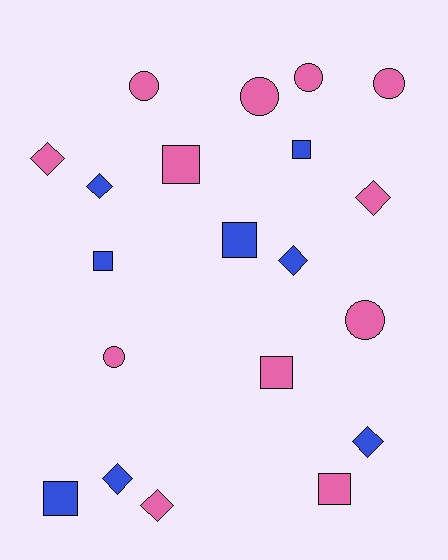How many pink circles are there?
There are 6 pink circles.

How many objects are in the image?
There are 20 objects.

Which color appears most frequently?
Pink, with 12 objects.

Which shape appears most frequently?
Diamond, with 7 objects.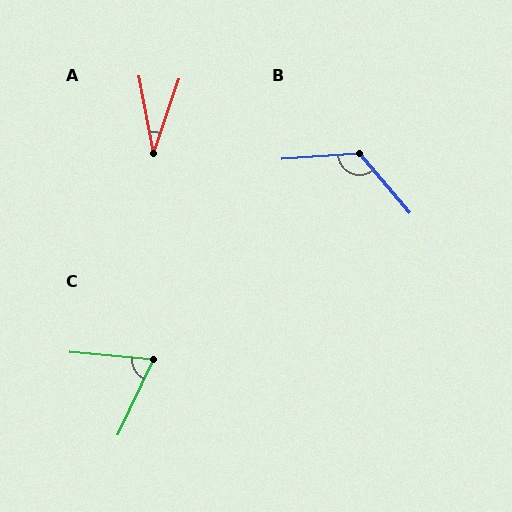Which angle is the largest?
B, at approximately 126 degrees.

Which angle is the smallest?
A, at approximately 30 degrees.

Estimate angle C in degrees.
Approximately 70 degrees.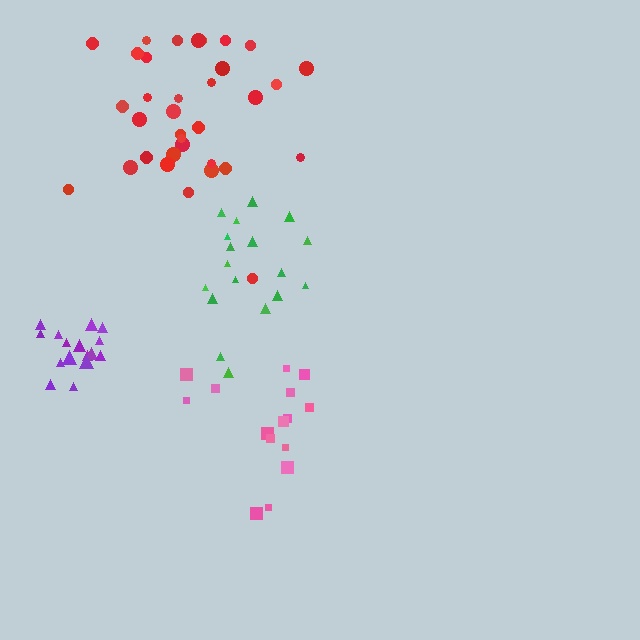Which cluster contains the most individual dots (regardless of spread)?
Red (34).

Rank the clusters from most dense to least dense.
purple, red, pink, green.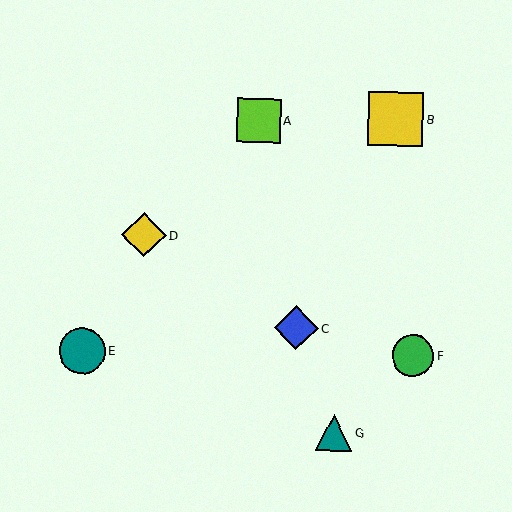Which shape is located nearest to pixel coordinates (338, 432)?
The teal triangle (labeled G) at (334, 432) is nearest to that location.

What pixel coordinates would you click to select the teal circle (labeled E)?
Click at (82, 351) to select the teal circle E.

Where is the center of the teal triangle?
The center of the teal triangle is at (334, 432).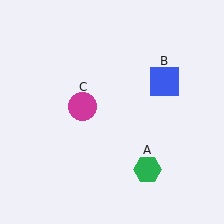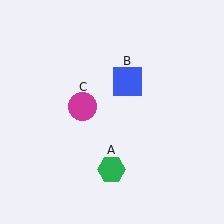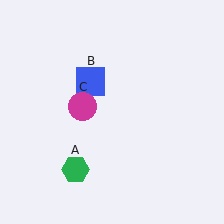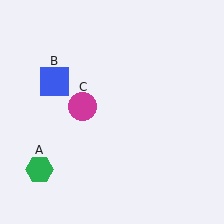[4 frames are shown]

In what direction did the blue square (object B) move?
The blue square (object B) moved left.